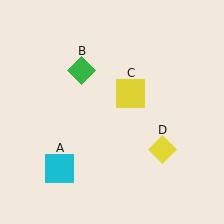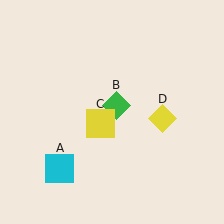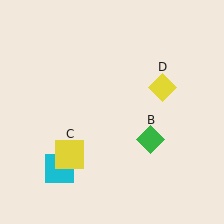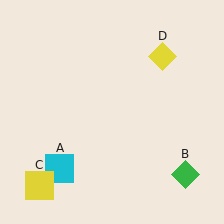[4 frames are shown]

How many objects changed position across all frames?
3 objects changed position: green diamond (object B), yellow square (object C), yellow diamond (object D).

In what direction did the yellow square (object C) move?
The yellow square (object C) moved down and to the left.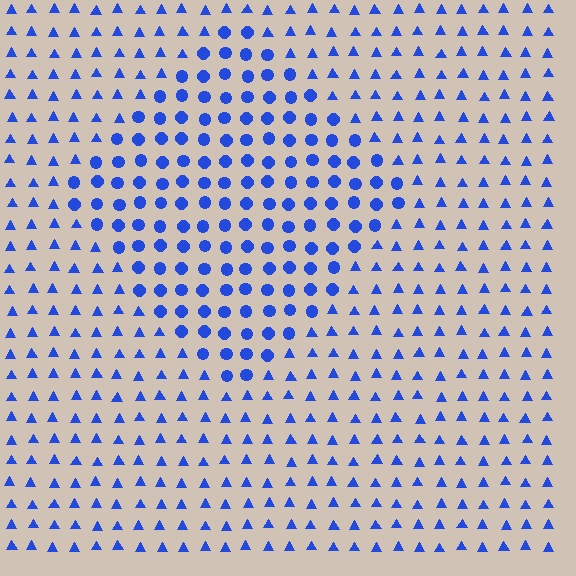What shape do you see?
I see a diamond.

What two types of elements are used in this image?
The image uses circles inside the diamond region and triangles outside it.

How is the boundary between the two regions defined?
The boundary is defined by a change in element shape: circles inside vs. triangles outside. All elements share the same color and spacing.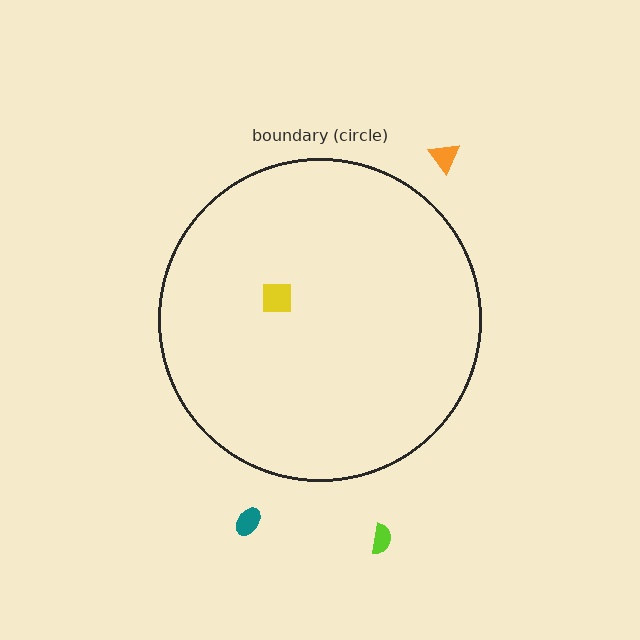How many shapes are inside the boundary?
1 inside, 3 outside.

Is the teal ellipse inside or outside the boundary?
Outside.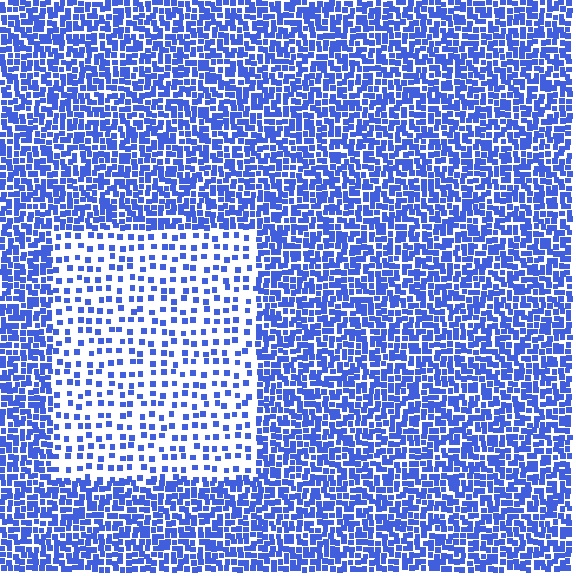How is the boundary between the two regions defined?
The boundary is defined by a change in element density (approximately 2.6x ratio). All elements are the same color, size, and shape.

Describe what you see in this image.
The image contains small blue elements arranged at two different densities. A rectangle-shaped region is visible where the elements are less densely packed than the surrounding area.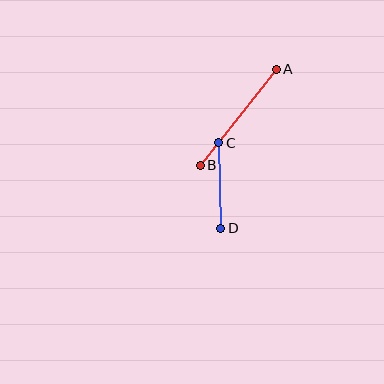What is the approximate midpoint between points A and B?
The midpoint is at approximately (238, 117) pixels.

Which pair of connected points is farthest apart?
Points A and B are farthest apart.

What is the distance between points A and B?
The distance is approximately 123 pixels.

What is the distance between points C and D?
The distance is approximately 85 pixels.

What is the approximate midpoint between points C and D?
The midpoint is at approximately (220, 185) pixels.